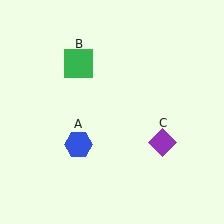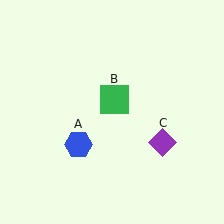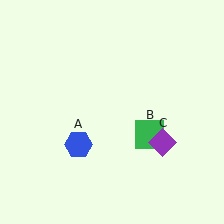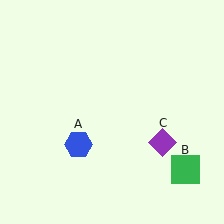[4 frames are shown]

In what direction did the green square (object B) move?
The green square (object B) moved down and to the right.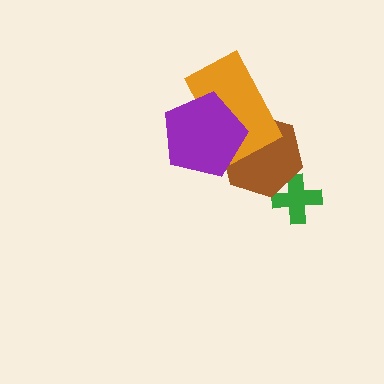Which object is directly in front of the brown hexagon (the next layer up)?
The orange rectangle is directly in front of the brown hexagon.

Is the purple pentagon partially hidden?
No, no other shape covers it.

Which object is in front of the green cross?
The brown hexagon is in front of the green cross.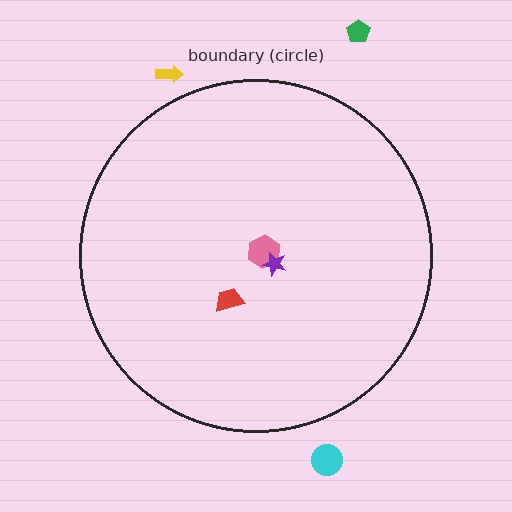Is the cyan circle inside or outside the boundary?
Outside.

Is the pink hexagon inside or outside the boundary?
Inside.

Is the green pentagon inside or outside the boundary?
Outside.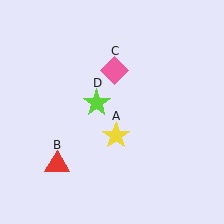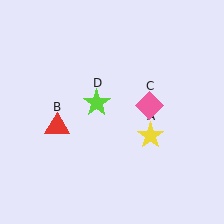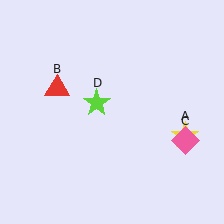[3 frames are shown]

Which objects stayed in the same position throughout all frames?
Lime star (object D) remained stationary.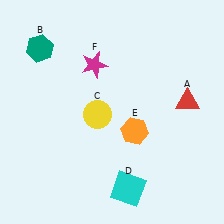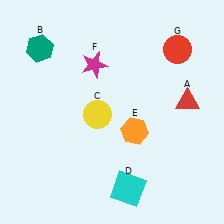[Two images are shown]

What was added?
A red circle (G) was added in Image 2.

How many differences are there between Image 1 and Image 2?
There is 1 difference between the two images.